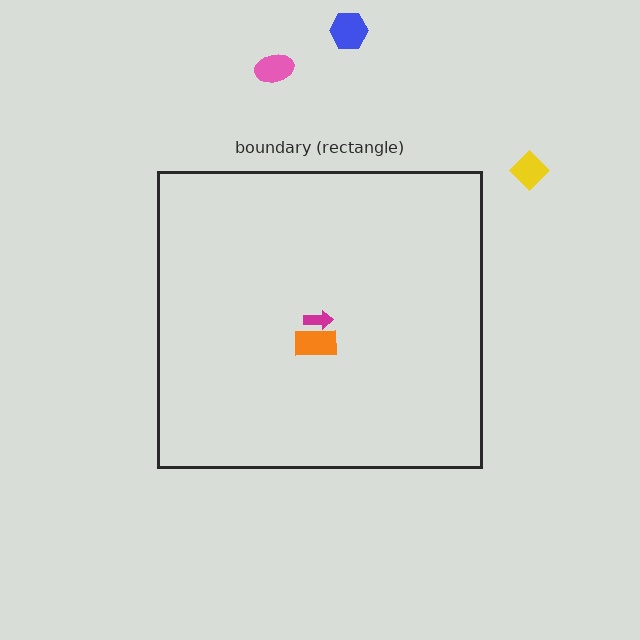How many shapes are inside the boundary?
2 inside, 3 outside.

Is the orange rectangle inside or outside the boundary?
Inside.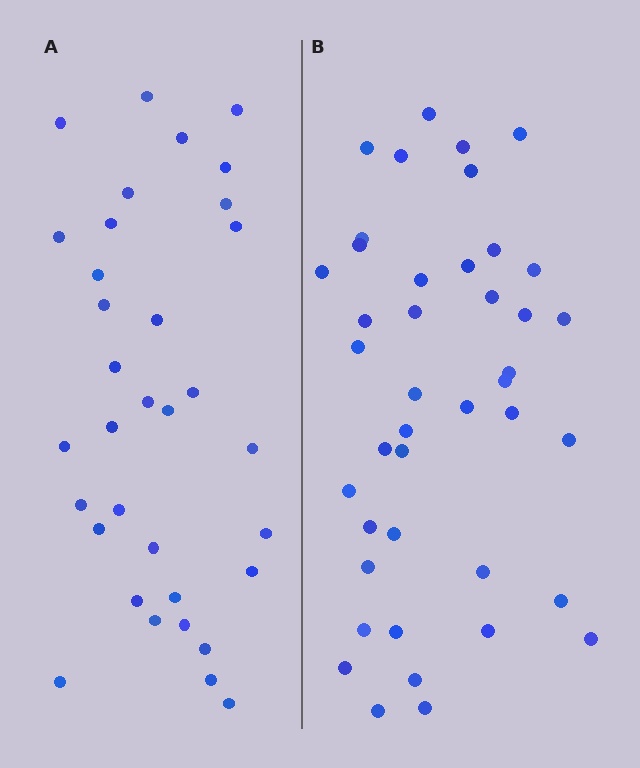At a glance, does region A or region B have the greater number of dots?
Region B (the right region) has more dots.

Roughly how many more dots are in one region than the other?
Region B has roughly 8 or so more dots than region A.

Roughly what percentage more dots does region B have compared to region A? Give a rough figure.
About 25% more.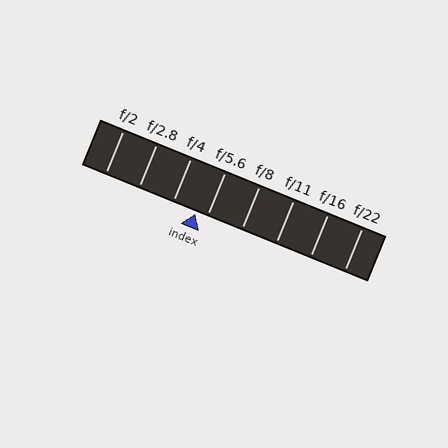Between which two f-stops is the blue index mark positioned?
The index mark is between f/4 and f/5.6.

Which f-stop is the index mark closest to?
The index mark is closest to f/5.6.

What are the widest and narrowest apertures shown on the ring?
The widest aperture shown is f/2 and the narrowest is f/22.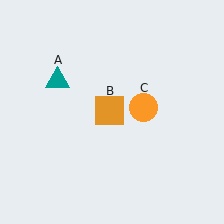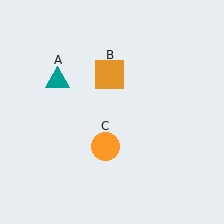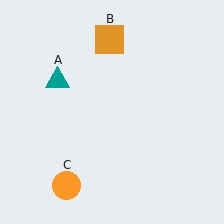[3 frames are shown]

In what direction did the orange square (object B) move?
The orange square (object B) moved up.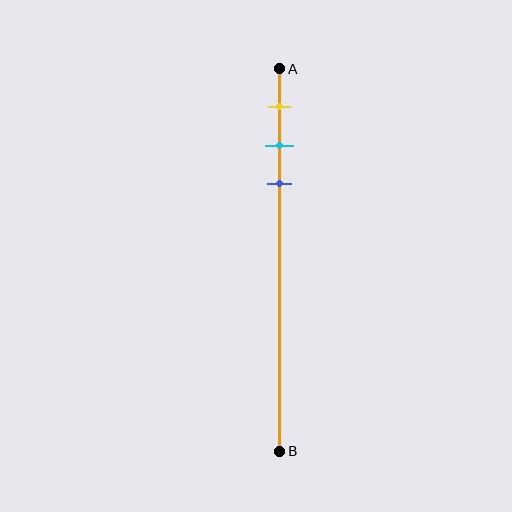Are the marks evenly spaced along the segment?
Yes, the marks are approximately evenly spaced.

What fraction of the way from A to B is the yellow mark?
The yellow mark is approximately 10% (0.1) of the way from A to B.